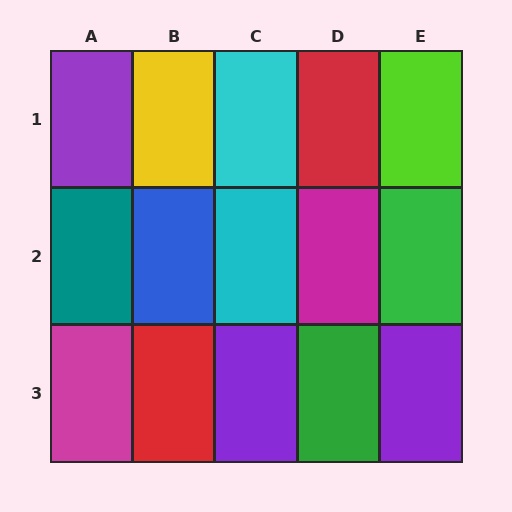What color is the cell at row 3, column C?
Purple.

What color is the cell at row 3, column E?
Purple.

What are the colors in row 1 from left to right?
Purple, yellow, cyan, red, lime.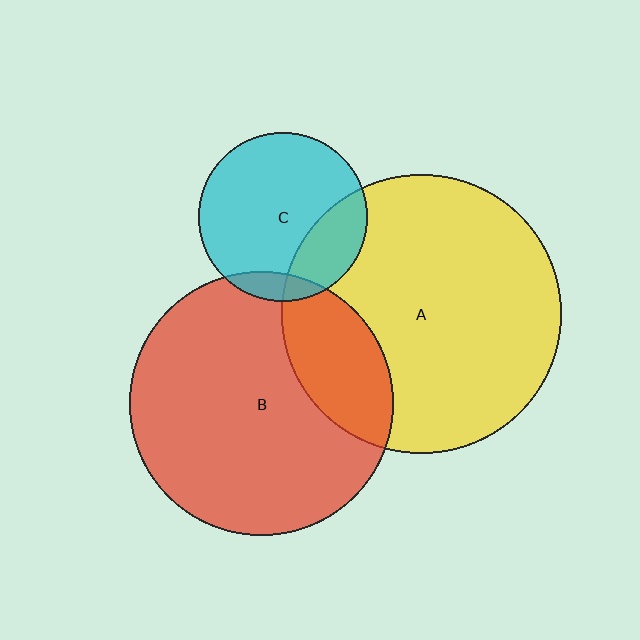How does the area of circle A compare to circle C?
Approximately 2.8 times.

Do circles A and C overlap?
Yes.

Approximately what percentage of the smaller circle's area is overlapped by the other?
Approximately 25%.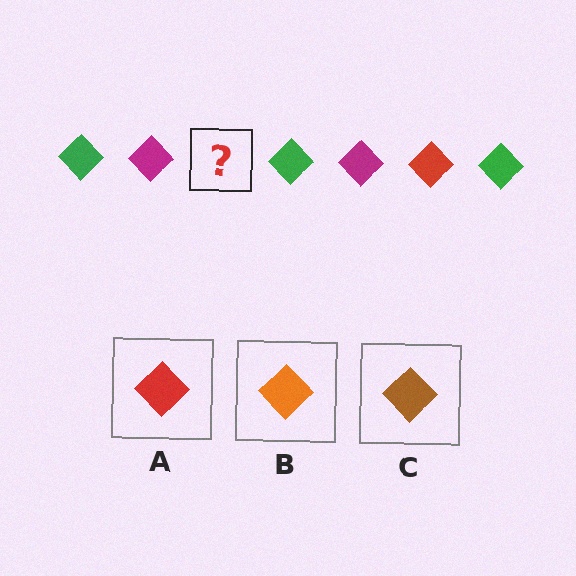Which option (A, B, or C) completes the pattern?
A.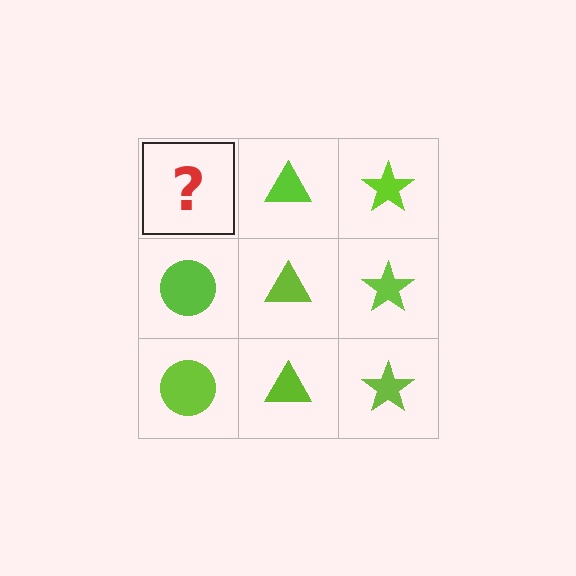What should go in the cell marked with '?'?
The missing cell should contain a lime circle.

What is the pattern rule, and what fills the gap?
The rule is that each column has a consistent shape. The gap should be filled with a lime circle.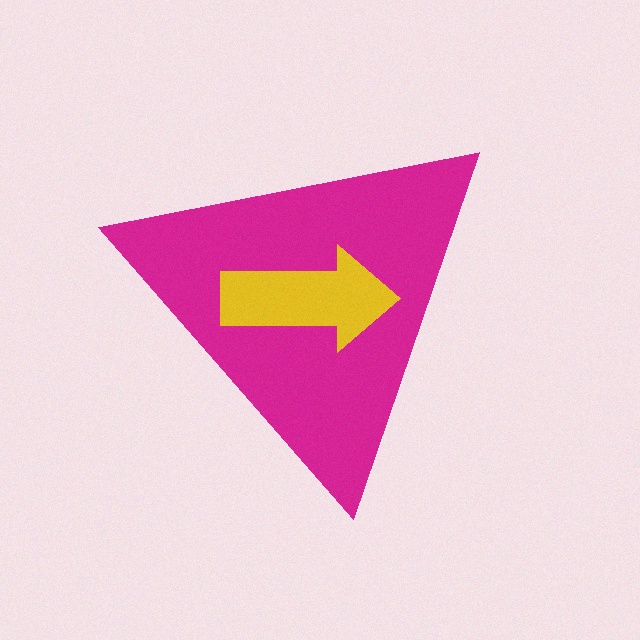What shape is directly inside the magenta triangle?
The yellow arrow.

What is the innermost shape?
The yellow arrow.